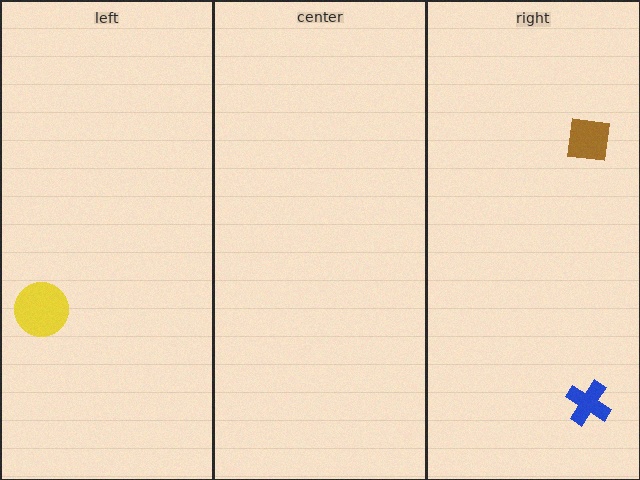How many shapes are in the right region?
2.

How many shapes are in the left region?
1.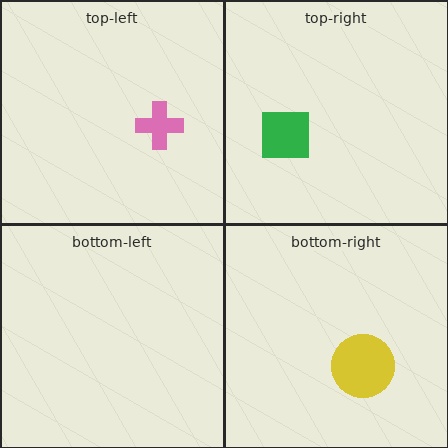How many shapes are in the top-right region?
1.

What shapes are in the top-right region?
The green square.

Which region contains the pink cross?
The top-left region.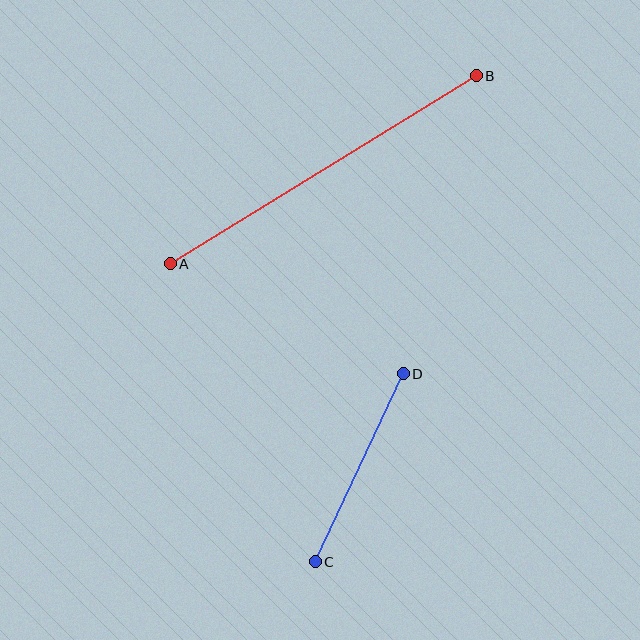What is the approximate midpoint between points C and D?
The midpoint is at approximately (359, 468) pixels.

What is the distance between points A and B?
The distance is approximately 359 pixels.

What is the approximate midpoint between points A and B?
The midpoint is at approximately (323, 170) pixels.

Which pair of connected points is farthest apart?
Points A and B are farthest apart.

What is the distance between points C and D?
The distance is approximately 208 pixels.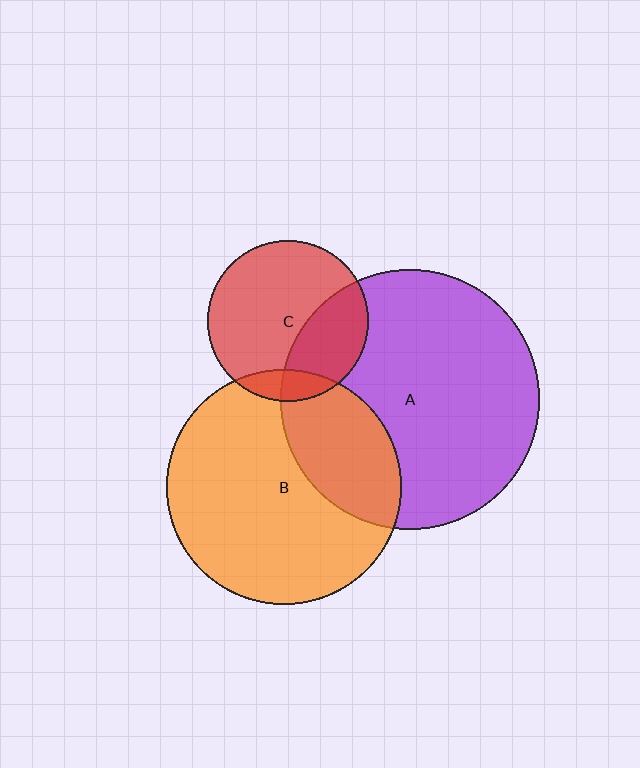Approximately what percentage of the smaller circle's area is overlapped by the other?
Approximately 30%.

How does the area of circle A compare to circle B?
Approximately 1.2 times.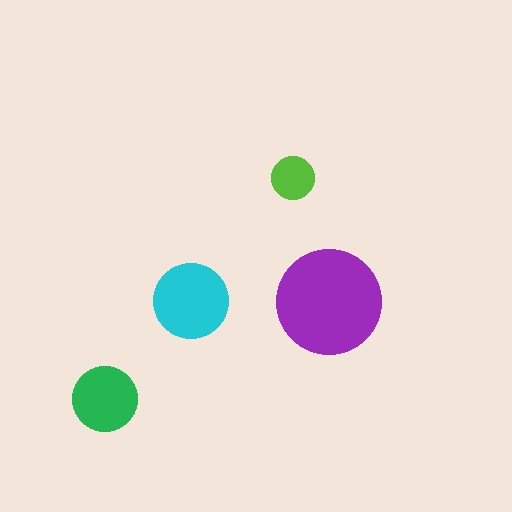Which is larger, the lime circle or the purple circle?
The purple one.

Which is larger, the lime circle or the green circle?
The green one.